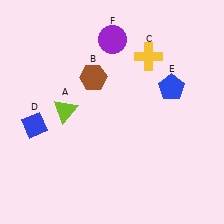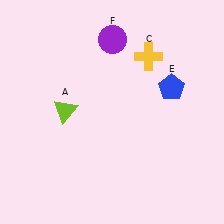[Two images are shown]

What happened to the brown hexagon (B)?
The brown hexagon (B) was removed in Image 2. It was in the top-left area of Image 1.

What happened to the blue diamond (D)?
The blue diamond (D) was removed in Image 2. It was in the bottom-left area of Image 1.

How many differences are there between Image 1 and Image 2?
There are 2 differences between the two images.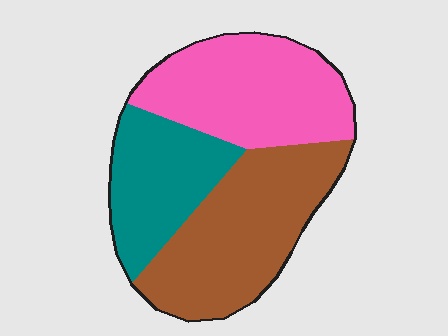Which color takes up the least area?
Teal, at roughly 25%.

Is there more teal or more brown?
Brown.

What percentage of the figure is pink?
Pink covers 36% of the figure.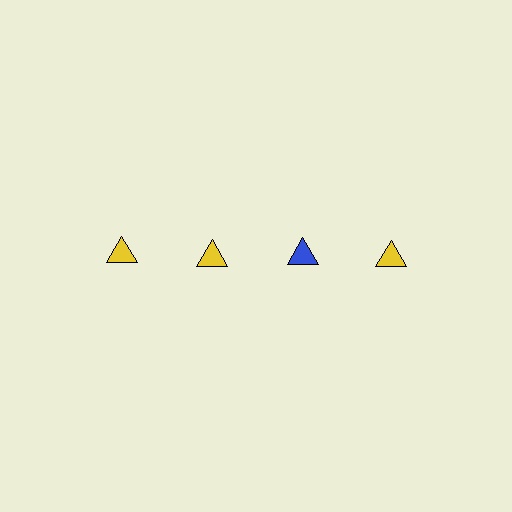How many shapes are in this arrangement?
There are 4 shapes arranged in a grid pattern.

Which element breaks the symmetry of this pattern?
The blue triangle in the top row, center column breaks the symmetry. All other shapes are yellow triangles.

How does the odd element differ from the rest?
It has a different color: blue instead of yellow.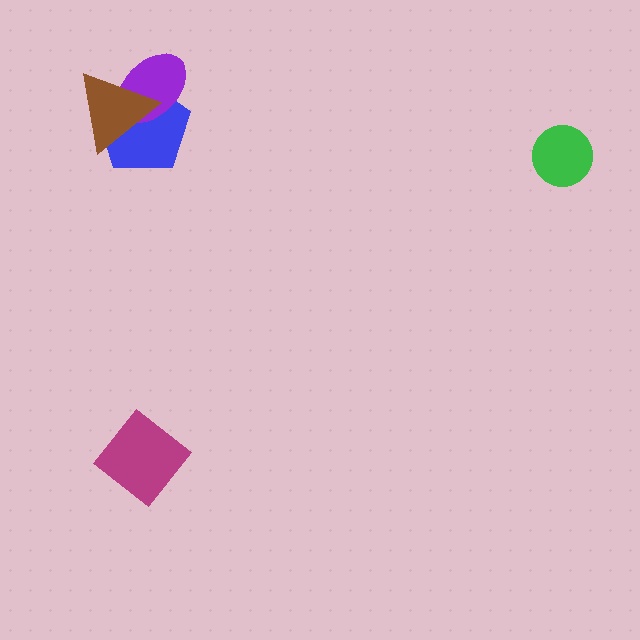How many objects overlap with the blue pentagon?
2 objects overlap with the blue pentagon.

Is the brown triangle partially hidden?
No, no other shape covers it.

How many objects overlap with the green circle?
0 objects overlap with the green circle.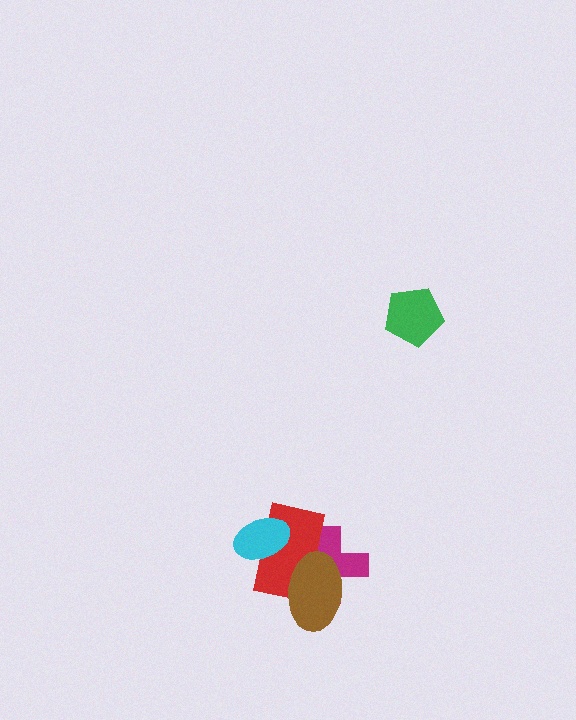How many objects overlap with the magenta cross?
2 objects overlap with the magenta cross.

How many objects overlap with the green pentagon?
0 objects overlap with the green pentagon.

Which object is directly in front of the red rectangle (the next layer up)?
The brown ellipse is directly in front of the red rectangle.